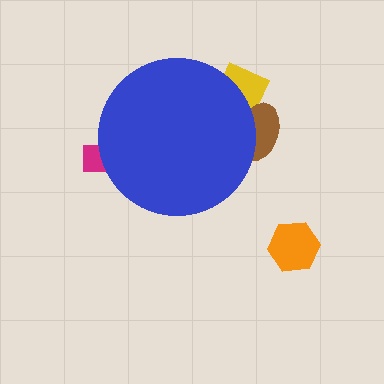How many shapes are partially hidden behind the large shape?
3 shapes are partially hidden.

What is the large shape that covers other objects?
A blue circle.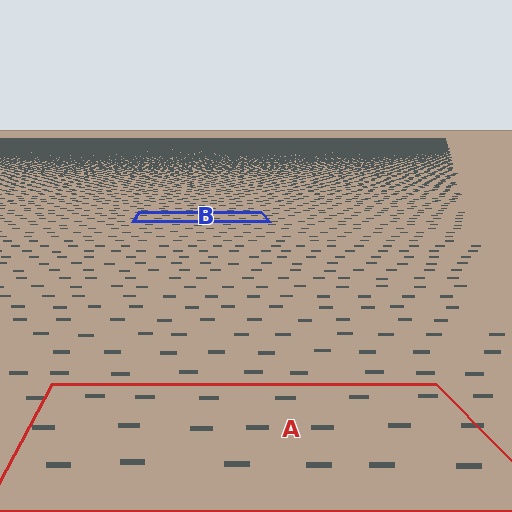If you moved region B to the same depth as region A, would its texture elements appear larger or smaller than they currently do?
They would appear larger. At a closer depth, the same texture elements are projected at a bigger on-screen size.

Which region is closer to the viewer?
Region A is closer. The texture elements there are larger and more spread out.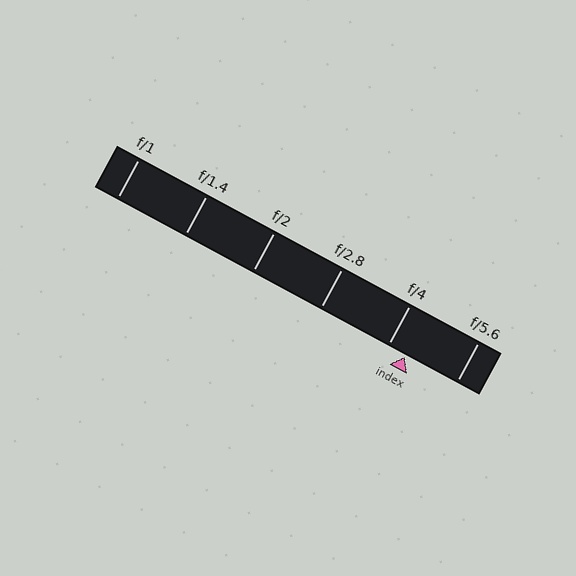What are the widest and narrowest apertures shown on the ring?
The widest aperture shown is f/1 and the narrowest is f/5.6.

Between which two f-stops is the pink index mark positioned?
The index mark is between f/4 and f/5.6.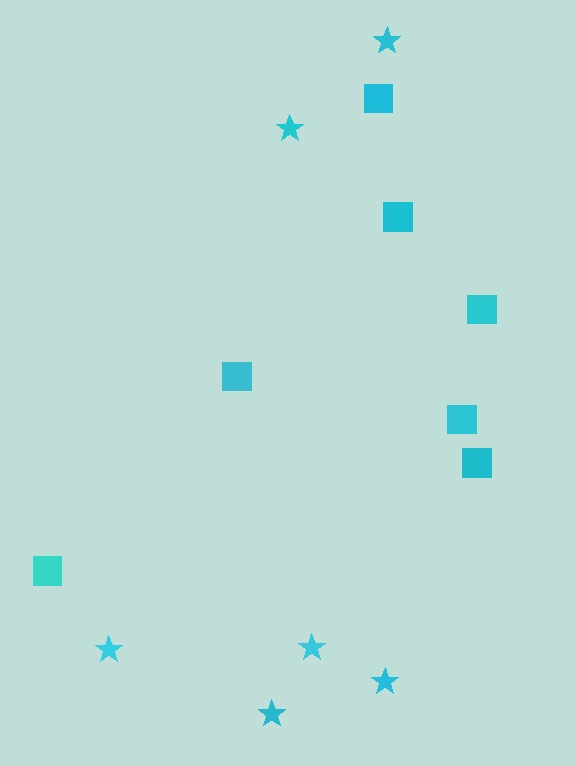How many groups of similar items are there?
There are 2 groups: one group of squares (7) and one group of stars (6).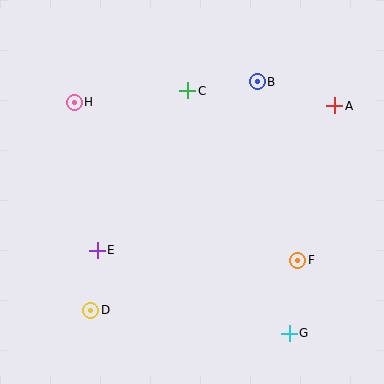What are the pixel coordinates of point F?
Point F is at (298, 260).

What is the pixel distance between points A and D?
The distance between A and D is 319 pixels.